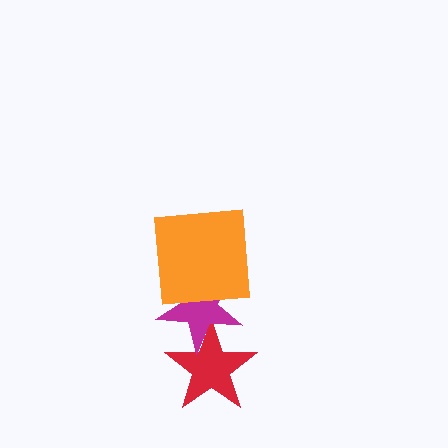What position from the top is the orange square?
The orange square is 1st from the top.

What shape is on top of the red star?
The magenta star is on top of the red star.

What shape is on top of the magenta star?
The orange square is on top of the magenta star.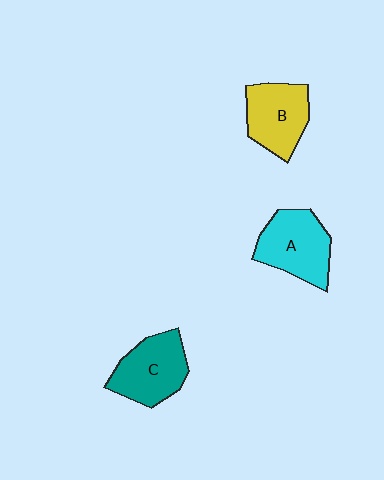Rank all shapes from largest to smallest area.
From largest to smallest: A (cyan), C (teal), B (yellow).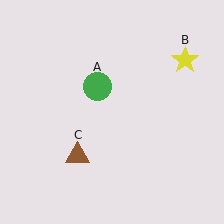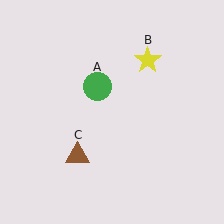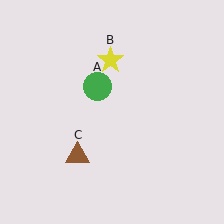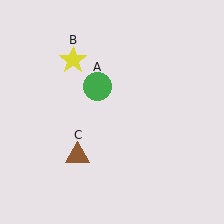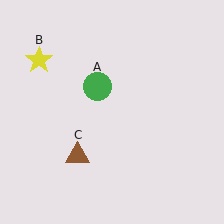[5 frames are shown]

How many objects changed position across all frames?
1 object changed position: yellow star (object B).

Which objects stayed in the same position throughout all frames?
Green circle (object A) and brown triangle (object C) remained stationary.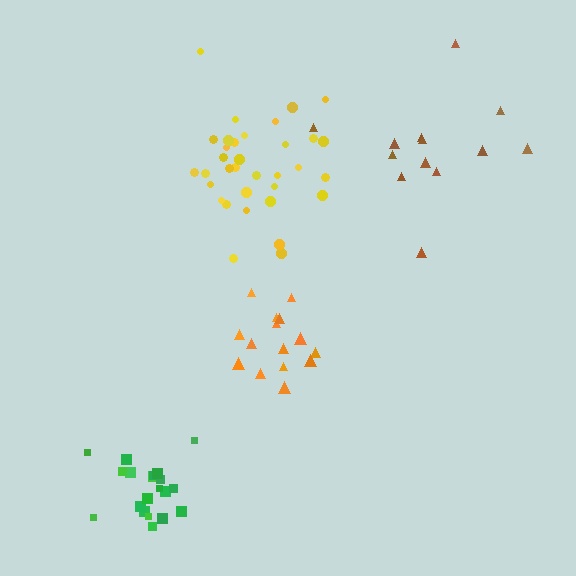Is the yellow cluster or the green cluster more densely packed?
Green.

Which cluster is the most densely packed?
Orange.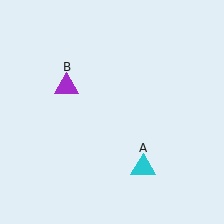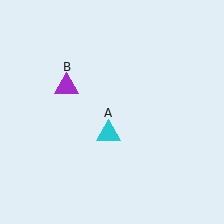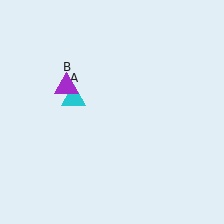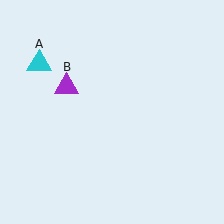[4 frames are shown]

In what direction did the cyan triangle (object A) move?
The cyan triangle (object A) moved up and to the left.